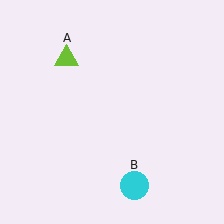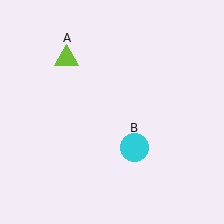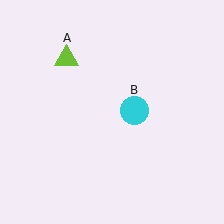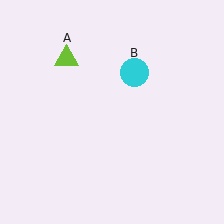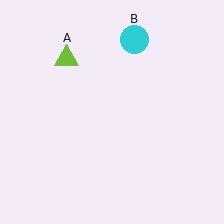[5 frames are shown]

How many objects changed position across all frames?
1 object changed position: cyan circle (object B).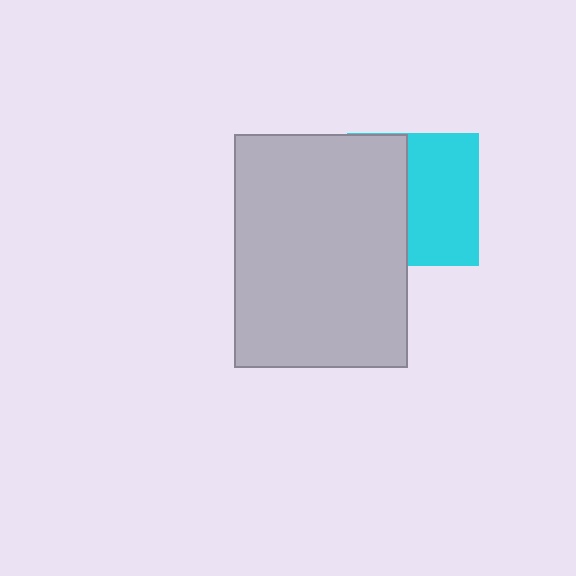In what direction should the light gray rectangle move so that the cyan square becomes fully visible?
The light gray rectangle should move left. That is the shortest direction to clear the overlap and leave the cyan square fully visible.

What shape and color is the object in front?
The object in front is a light gray rectangle.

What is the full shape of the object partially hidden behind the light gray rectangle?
The partially hidden object is a cyan square.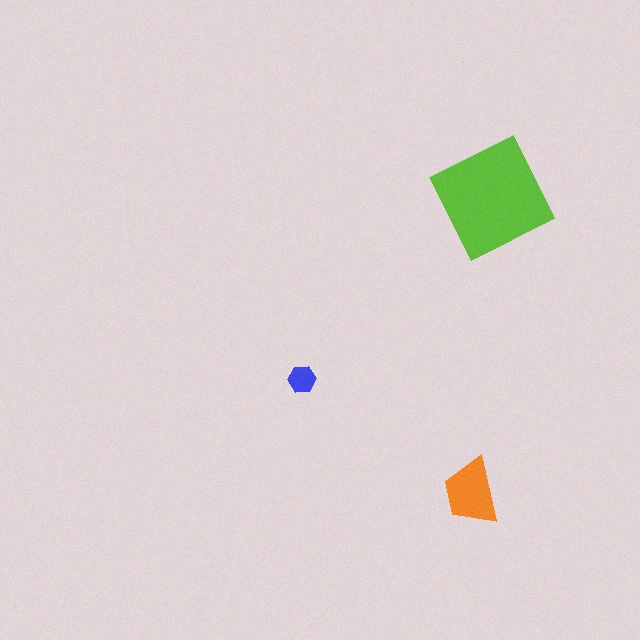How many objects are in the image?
There are 3 objects in the image.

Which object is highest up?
The lime square is topmost.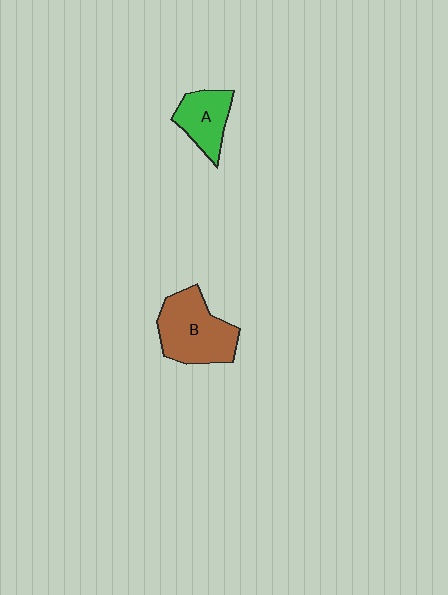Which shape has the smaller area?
Shape A (green).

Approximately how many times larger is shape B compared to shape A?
Approximately 1.6 times.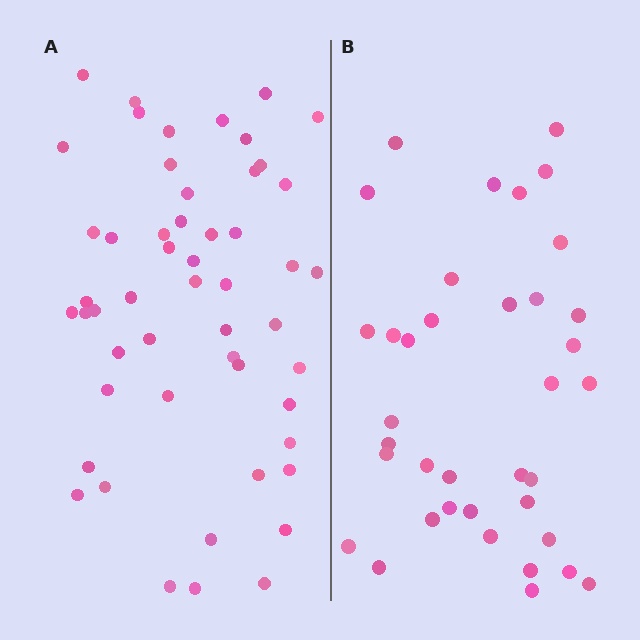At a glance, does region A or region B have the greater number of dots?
Region A (the left region) has more dots.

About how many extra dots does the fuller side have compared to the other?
Region A has approximately 15 more dots than region B.